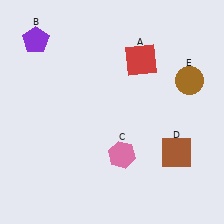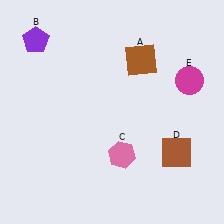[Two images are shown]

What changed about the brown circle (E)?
In Image 1, E is brown. In Image 2, it changed to magenta.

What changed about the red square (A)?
In Image 1, A is red. In Image 2, it changed to brown.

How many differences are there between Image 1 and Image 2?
There are 2 differences between the two images.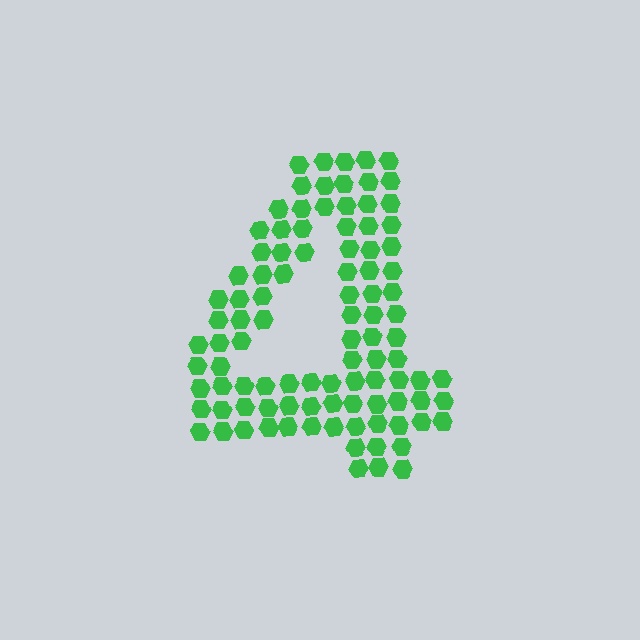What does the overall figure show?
The overall figure shows the digit 4.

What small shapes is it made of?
It is made of small hexagons.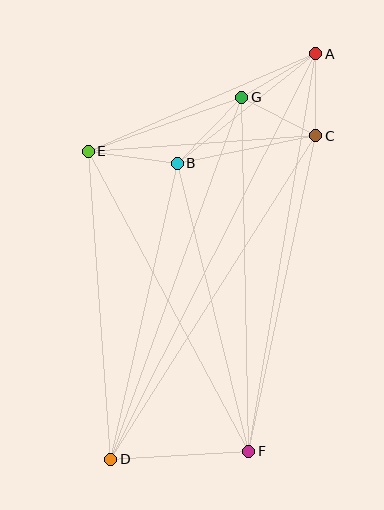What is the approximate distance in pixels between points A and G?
The distance between A and G is approximately 86 pixels.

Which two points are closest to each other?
Points A and C are closest to each other.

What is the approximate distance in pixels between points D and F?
The distance between D and F is approximately 138 pixels.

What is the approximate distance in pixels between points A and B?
The distance between A and B is approximately 177 pixels.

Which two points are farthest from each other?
Points A and D are farthest from each other.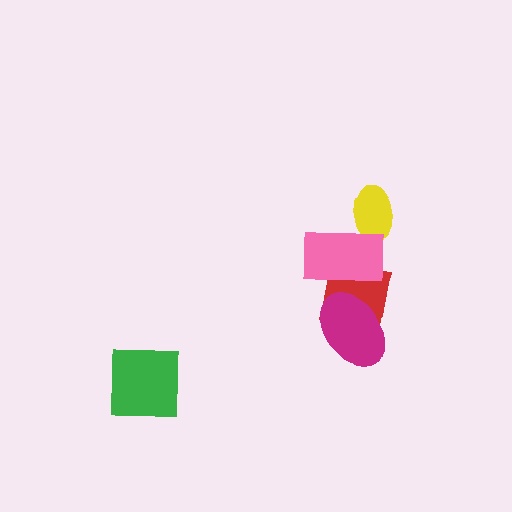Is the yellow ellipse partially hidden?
Yes, it is partially covered by another shape.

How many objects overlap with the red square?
2 objects overlap with the red square.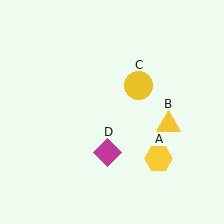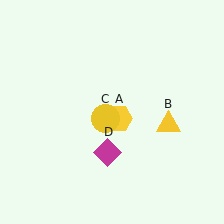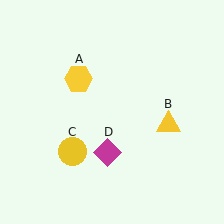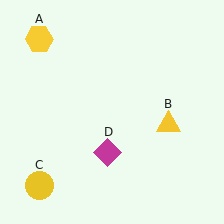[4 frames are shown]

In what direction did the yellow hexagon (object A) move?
The yellow hexagon (object A) moved up and to the left.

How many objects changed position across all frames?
2 objects changed position: yellow hexagon (object A), yellow circle (object C).